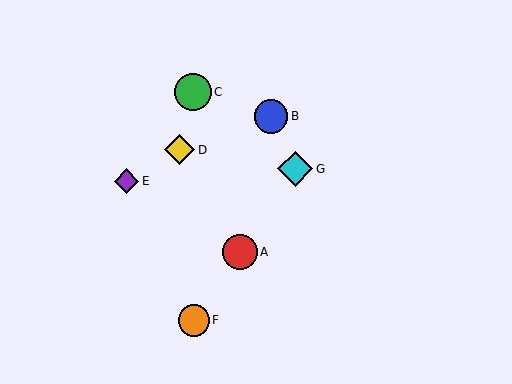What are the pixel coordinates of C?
Object C is at (193, 92).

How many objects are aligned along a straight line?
3 objects (A, F, G) are aligned along a straight line.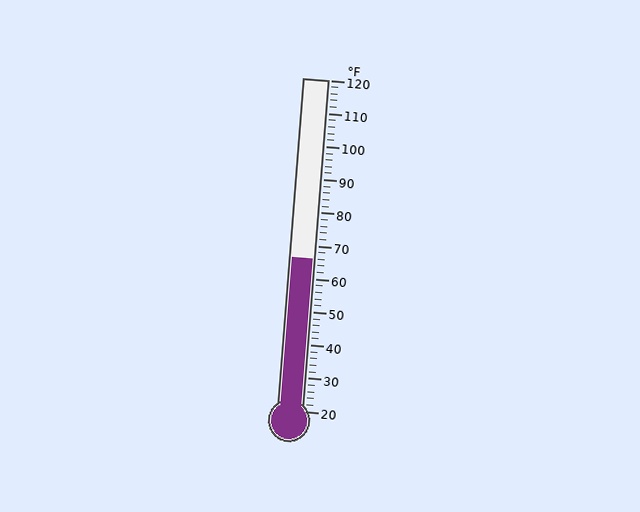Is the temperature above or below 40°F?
The temperature is above 40°F.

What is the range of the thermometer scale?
The thermometer scale ranges from 20°F to 120°F.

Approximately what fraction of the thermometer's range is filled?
The thermometer is filled to approximately 45% of its range.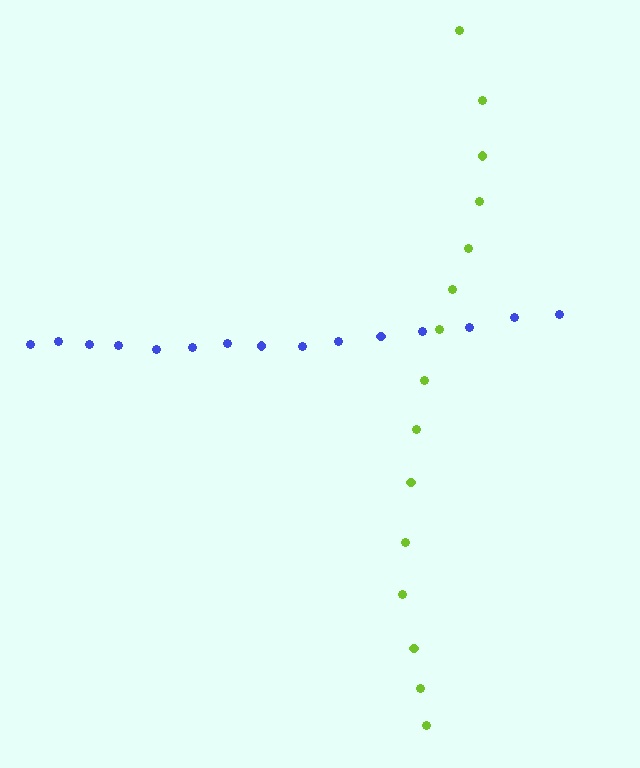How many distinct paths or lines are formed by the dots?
There are 2 distinct paths.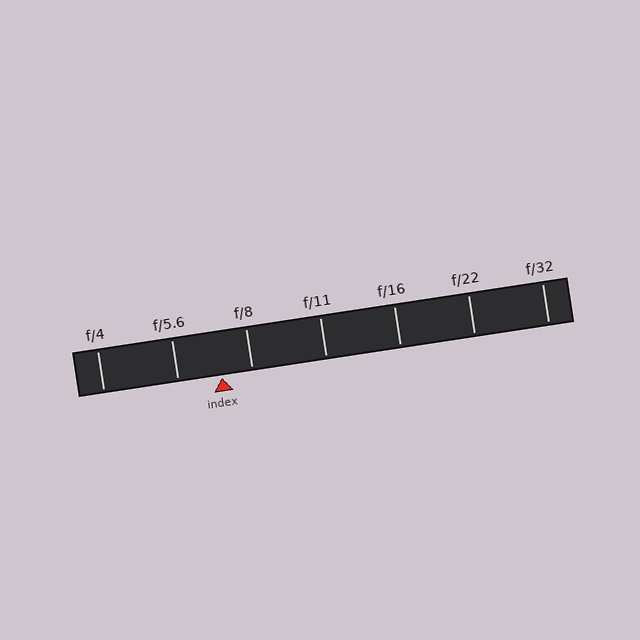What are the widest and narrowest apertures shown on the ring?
The widest aperture shown is f/4 and the narrowest is f/32.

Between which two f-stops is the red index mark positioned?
The index mark is between f/5.6 and f/8.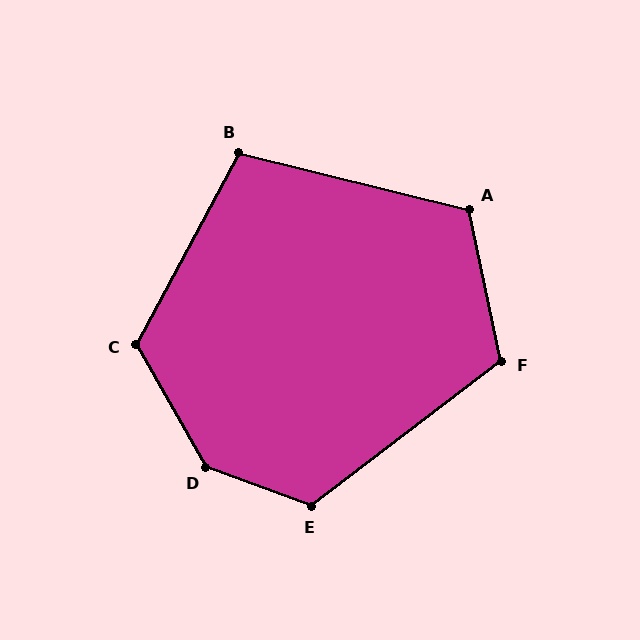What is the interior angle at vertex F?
Approximately 115 degrees (obtuse).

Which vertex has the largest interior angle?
D, at approximately 140 degrees.